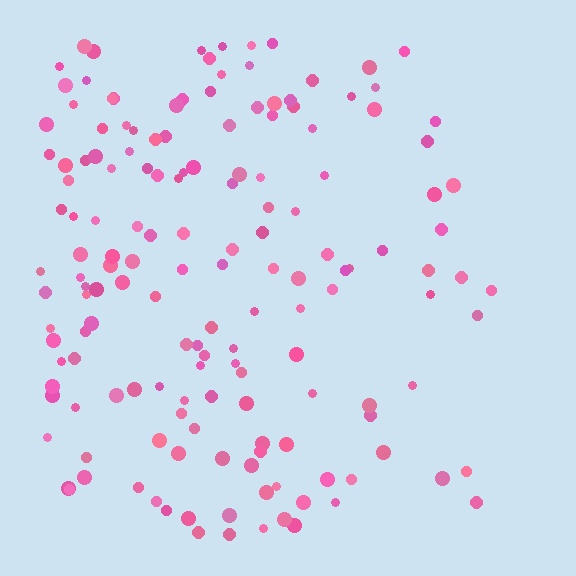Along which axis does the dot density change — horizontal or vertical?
Horizontal.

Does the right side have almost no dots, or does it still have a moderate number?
Still a moderate number, just noticeably fewer than the left.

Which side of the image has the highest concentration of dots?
The left.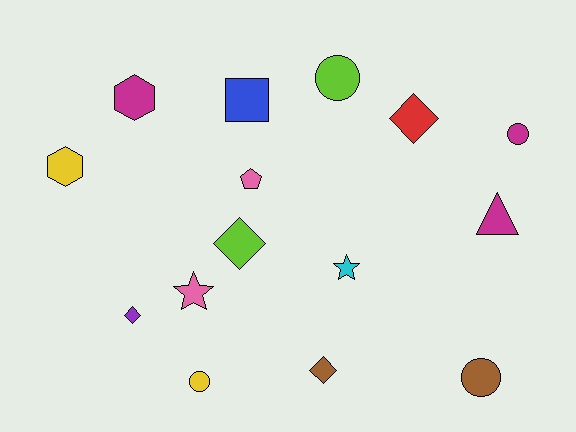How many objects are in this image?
There are 15 objects.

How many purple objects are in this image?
There is 1 purple object.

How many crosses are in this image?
There are no crosses.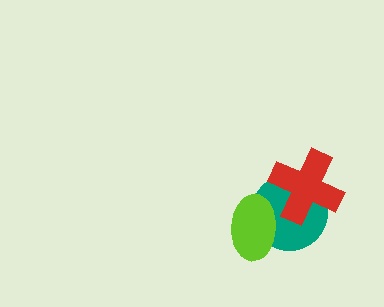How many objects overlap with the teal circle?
2 objects overlap with the teal circle.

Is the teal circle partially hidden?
Yes, it is partially covered by another shape.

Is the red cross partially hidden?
No, no other shape covers it.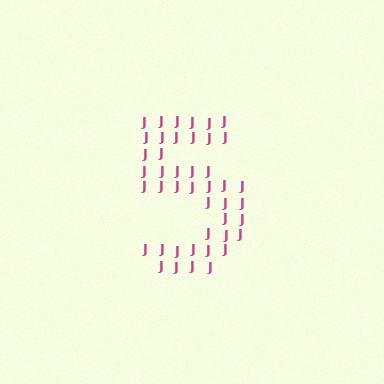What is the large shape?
The large shape is the digit 5.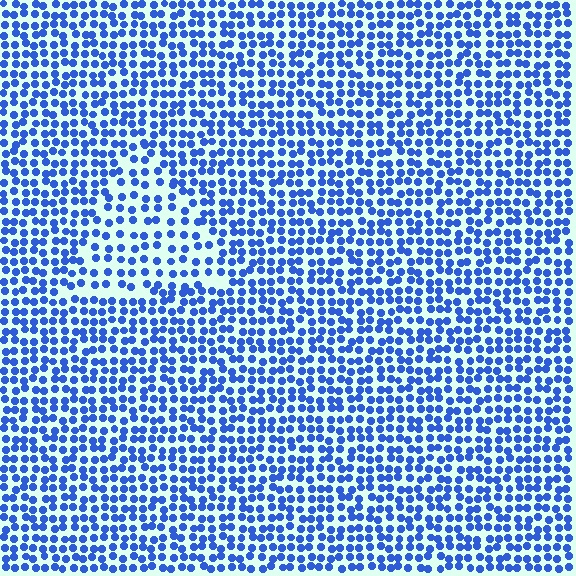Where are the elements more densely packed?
The elements are more densely packed outside the triangle boundary.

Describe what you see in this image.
The image contains small blue elements arranged at two different densities. A triangle-shaped region is visible where the elements are less densely packed than the surrounding area.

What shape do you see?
I see a triangle.